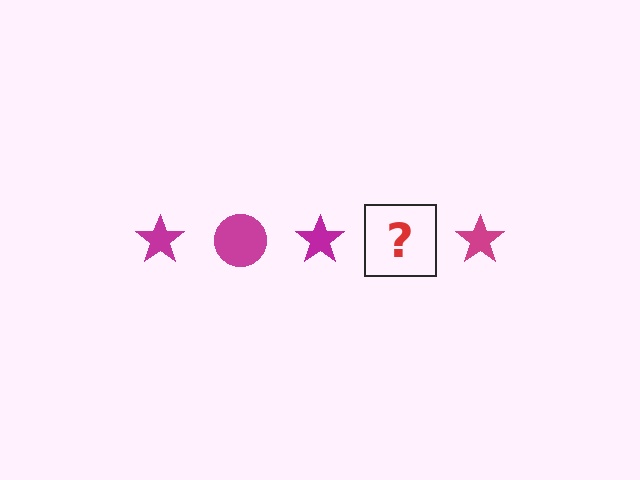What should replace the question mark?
The question mark should be replaced with a magenta circle.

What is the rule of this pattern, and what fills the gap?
The rule is that the pattern cycles through star, circle shapes in magenta. The gap should be filled with a magenta circle.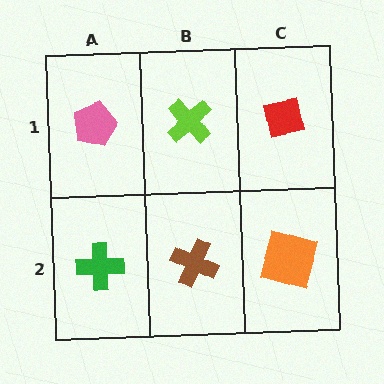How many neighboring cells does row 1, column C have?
2.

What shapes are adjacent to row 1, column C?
An orange square (row 2, column C), a lime cross (row 1, column B).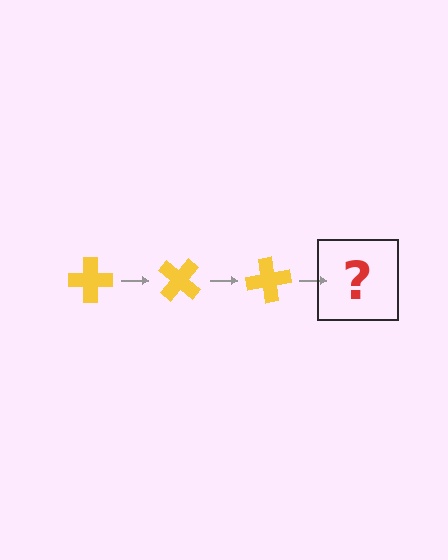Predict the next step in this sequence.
The next step is a yellow cross rotated 120 degrees.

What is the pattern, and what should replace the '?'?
The pattern is that the cross rotates 40 degrees each step. The '?' should be a yellow cross rotated 120 degrees.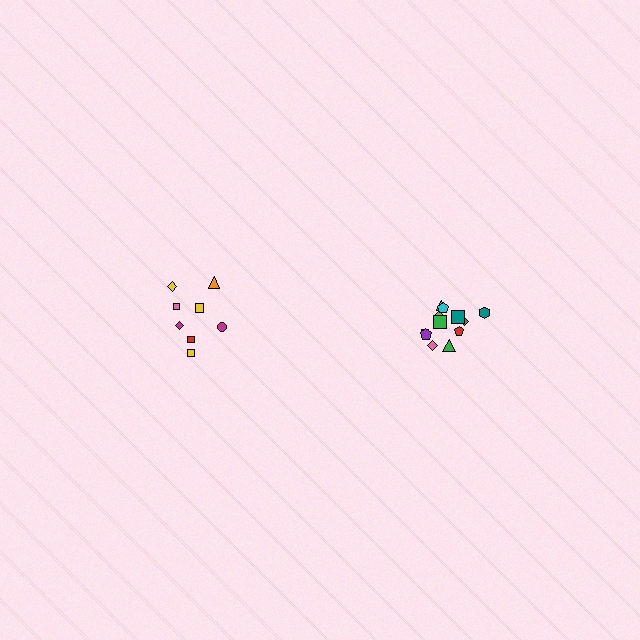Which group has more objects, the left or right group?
The right group.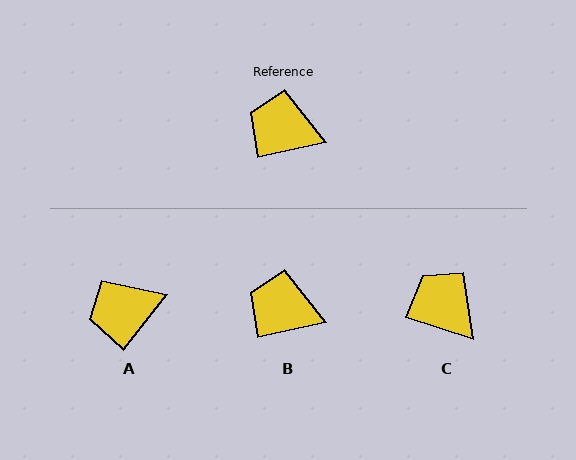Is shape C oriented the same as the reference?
No, it is off by about 30 degrees.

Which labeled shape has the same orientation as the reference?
B.